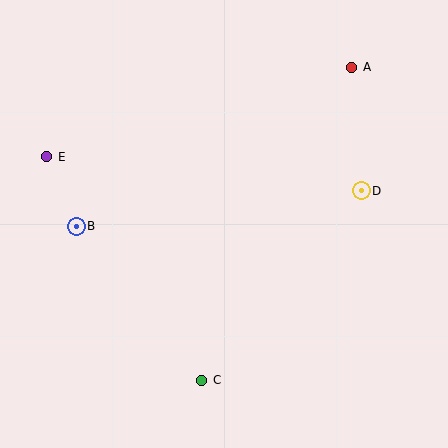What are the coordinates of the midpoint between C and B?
The midpoint between C and B is at (139, 303).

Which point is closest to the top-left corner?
Point E is closest to the top-left corner.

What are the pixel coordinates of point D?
Point D is at (361, 191).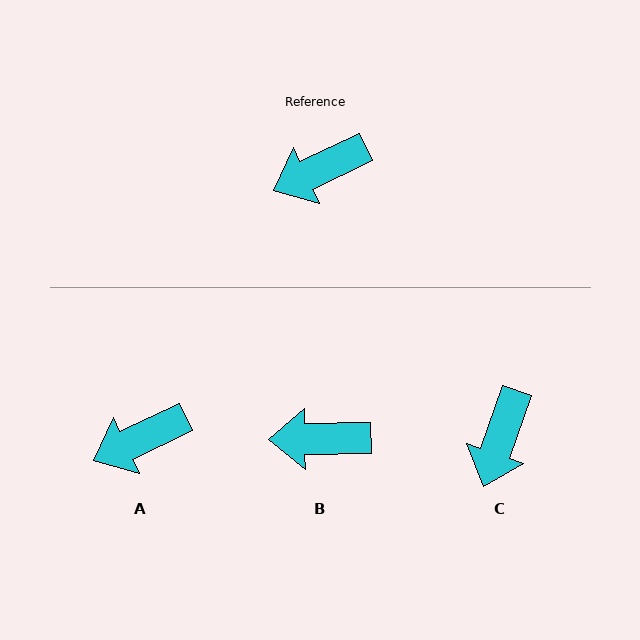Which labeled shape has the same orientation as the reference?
A.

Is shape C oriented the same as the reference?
No, it is off by about 46 degrees.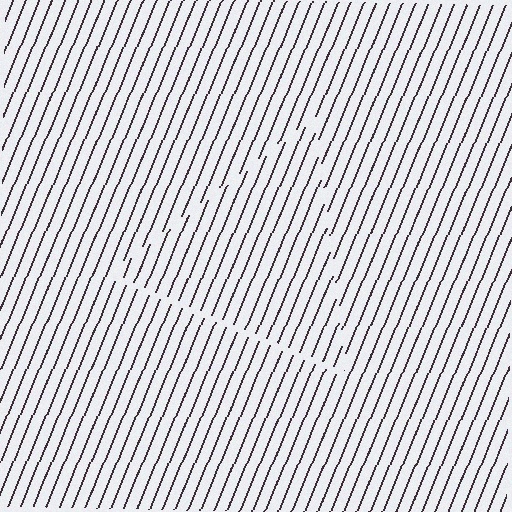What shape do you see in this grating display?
An illusory triangle. The interior of the shape contains the same grating, shifted by half a period — the contour is defined by the phase discontinuity where line-ends from the inner and outer gratings abut.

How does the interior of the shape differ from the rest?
The interior of the shape contains the same grating, shifted by half a period — the contour is defined by the phase discontinuity where line-ends from the inner and outer gratings abut.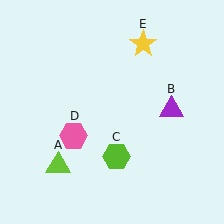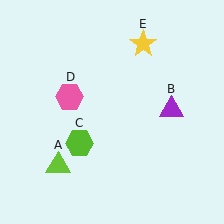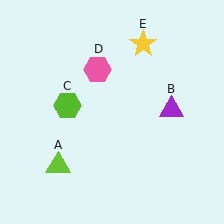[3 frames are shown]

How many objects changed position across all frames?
2 objects changed position: lime hexagon (object C), pink hexagon (object D).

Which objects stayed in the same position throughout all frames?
Lime triangle (object A) and purple triangle (object B) and yellow star (object E) remained stationary.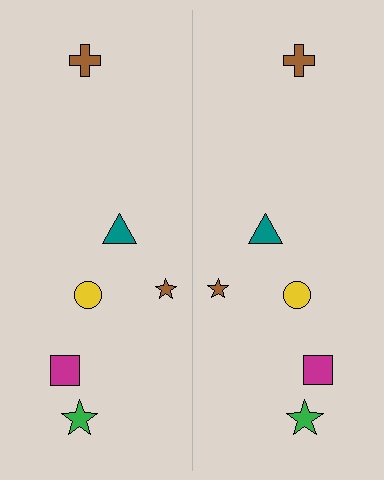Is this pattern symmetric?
Yes, this pattern has bilateral (reflection) symmetry.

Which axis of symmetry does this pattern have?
The pattern has a vertical axis of symmetry running through the center of the image.